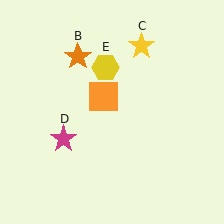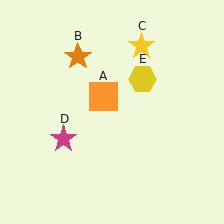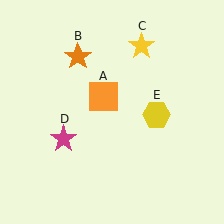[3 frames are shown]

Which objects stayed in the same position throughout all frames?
Orange square (object A) and orange star (object B) and yellow star (object C) and magenta star (object D) remained stationary.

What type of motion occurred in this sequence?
The yellow hexagon (object E) rotated clockwise around the center of the scene.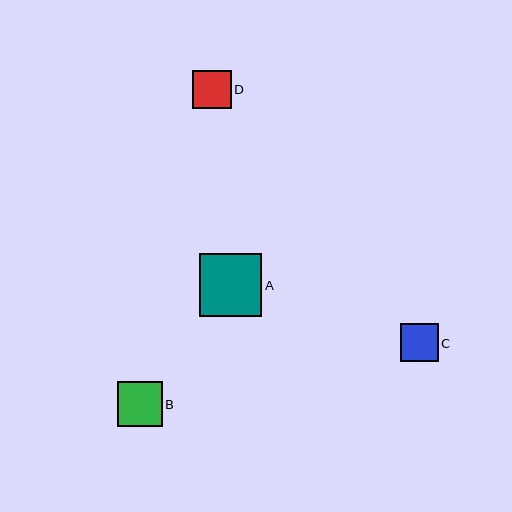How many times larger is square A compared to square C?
Square A is approximately 1.7 times the size of square C.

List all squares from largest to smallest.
From largest to smallest: A, B, D, C.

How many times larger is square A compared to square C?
Square A is approximately 1.7 times the size of square C.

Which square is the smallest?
Square C is the smallest with a size of approximately 38 pixels.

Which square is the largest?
Square A is the largest with a size of approximately 63 pixels.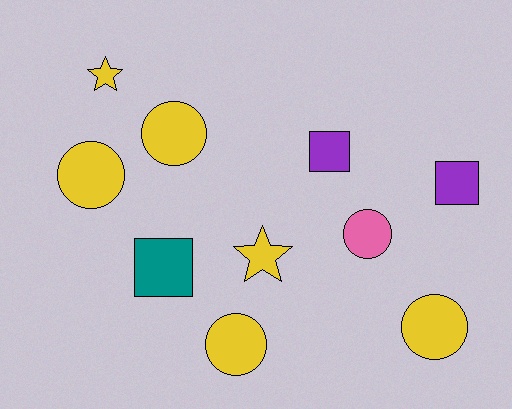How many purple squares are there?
There are 2 purple squares.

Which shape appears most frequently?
Circle, with 5 objects.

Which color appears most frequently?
Yellow, with 6 objects.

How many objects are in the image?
There are 10 objects.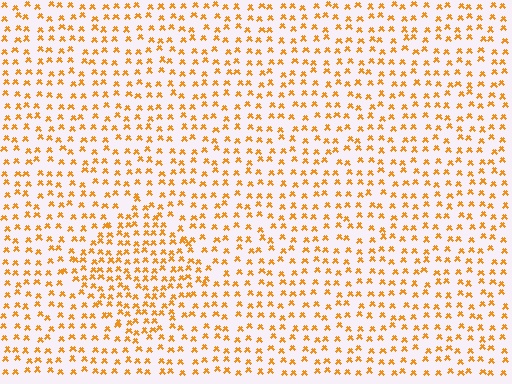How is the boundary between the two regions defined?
The boundary is defined by a change in element density (approximately 1.6x ratio). All elements are the same color, size, and shape.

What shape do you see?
I see a diamond.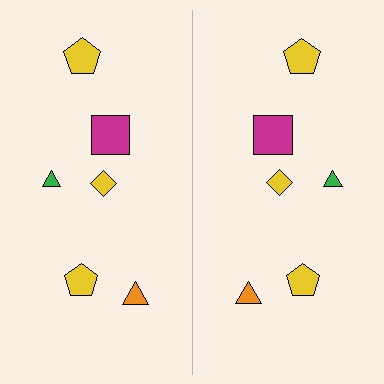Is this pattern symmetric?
Yes, this pattern has bilateral (reflection) symmetry.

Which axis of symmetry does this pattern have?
The pattern has a vertical axis of symmetry running through the center of the image.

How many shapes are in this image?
There are 12 shapes in this image.